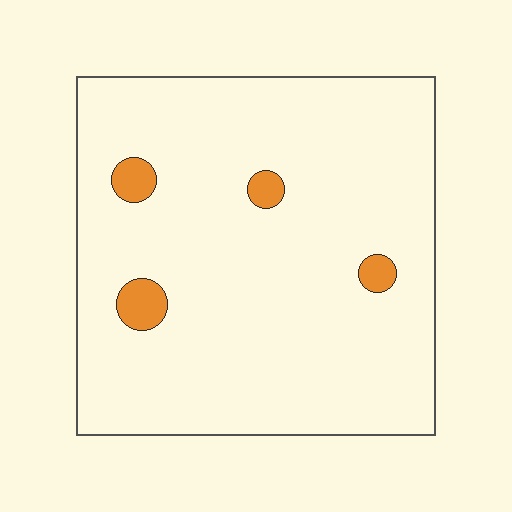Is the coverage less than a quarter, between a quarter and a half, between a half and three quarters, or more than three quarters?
Less than a quarter.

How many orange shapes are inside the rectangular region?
4.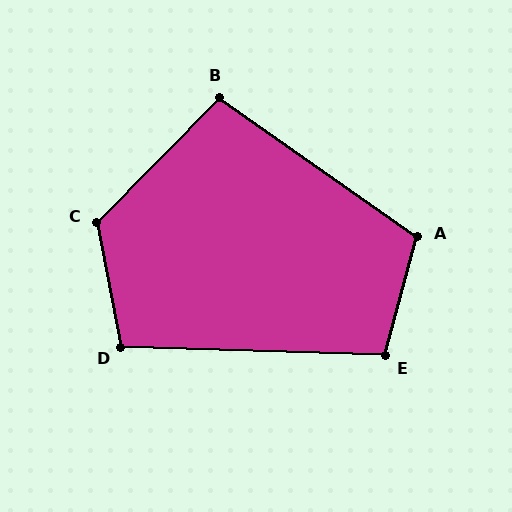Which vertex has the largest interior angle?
C, at approximately 124 degrees.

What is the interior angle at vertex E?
Approximately 104 degrees (obtuse).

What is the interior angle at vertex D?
Approximately 103 degrees (obtuse).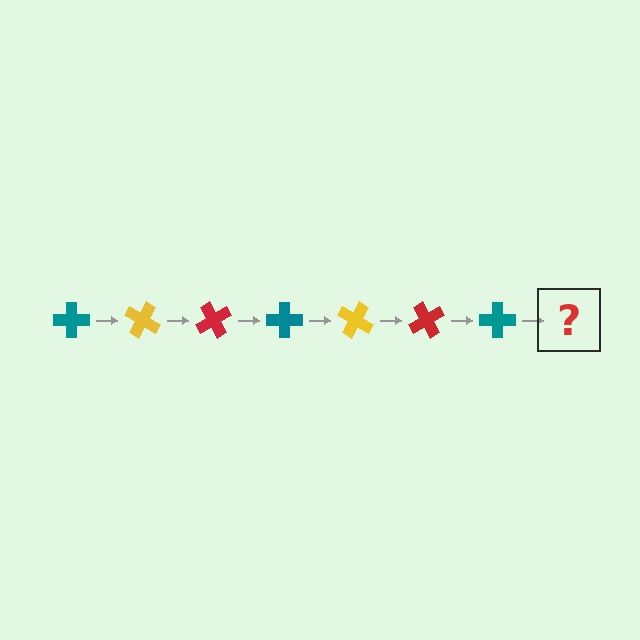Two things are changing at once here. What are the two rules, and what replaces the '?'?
The two rules are that it rotates 30 degrees each step and the color cycles through teal, yellow, and red. The '?' should be a yellow cross, rotated 210 degrees from the start.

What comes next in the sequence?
The next element should be a yellow cross, rotated 210 degrees from the start.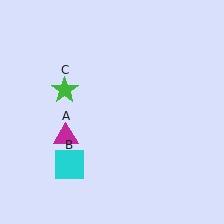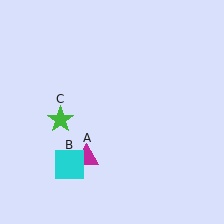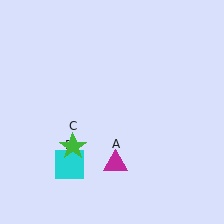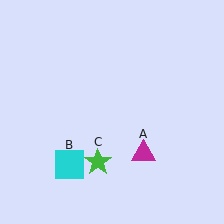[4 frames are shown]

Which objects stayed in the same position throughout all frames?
Cyan square (object B) remained stationary.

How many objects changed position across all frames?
2 objects changed position: magenta triangle (object A), green star (object C).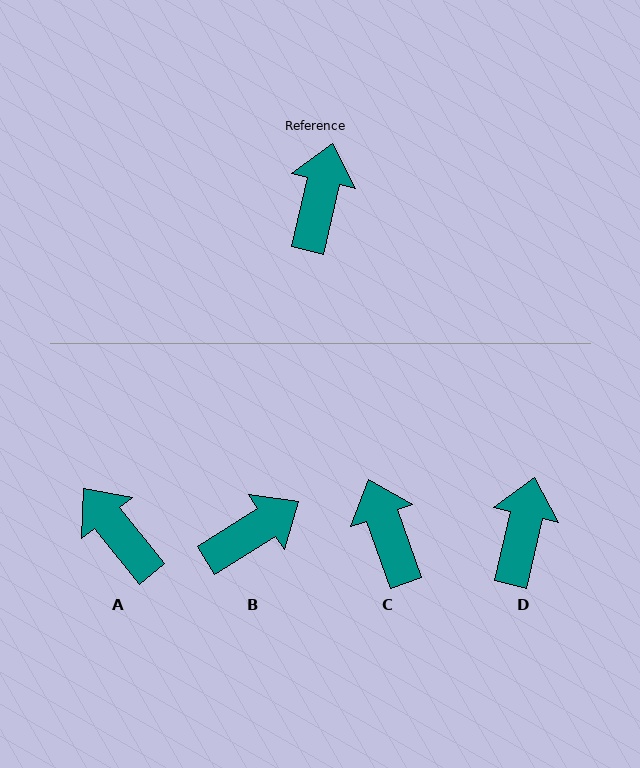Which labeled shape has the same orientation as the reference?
D.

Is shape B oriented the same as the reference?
No, it is off by about 45 degrees.